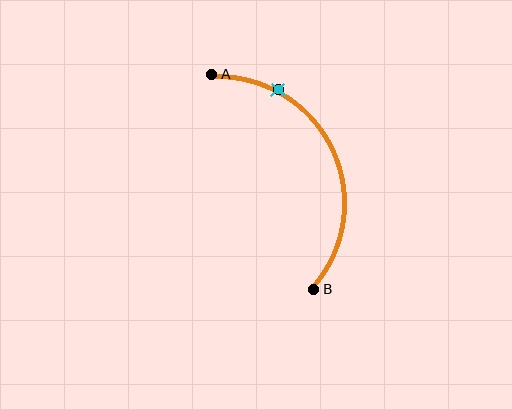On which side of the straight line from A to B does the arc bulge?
The arc bulges to the right of the straight line connecting A and B.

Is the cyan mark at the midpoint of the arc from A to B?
No. The cyan mark lies on the arc but is closer to endpoint A. The arc midpoint would be at the point on the curve equidistant along the arc from both A and B.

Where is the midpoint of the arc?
The arc midpoint is the point on the curve farthest from the straight line joining A and B. It sits to the right of that line.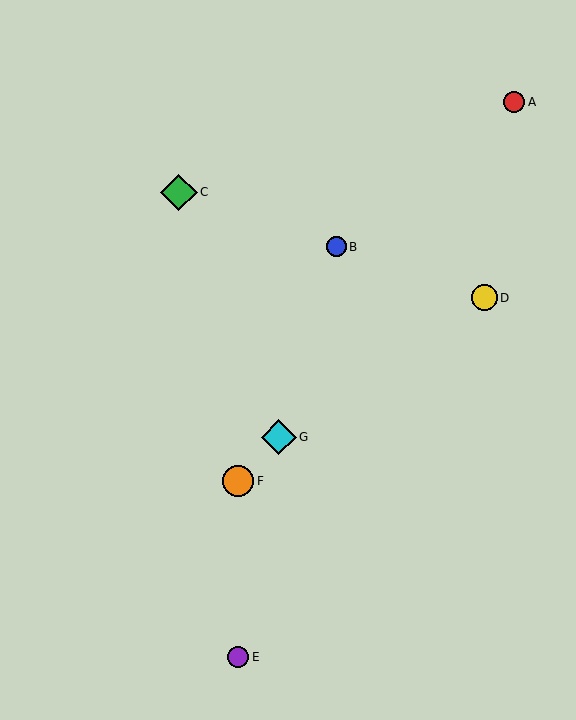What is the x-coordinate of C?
Object C is at x≈179.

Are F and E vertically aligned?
Yes, both are at x≈238.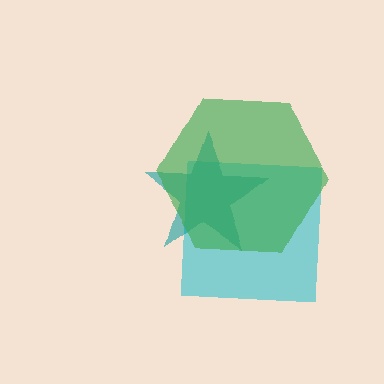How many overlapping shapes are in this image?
There are 3 overlapping shapes in the image.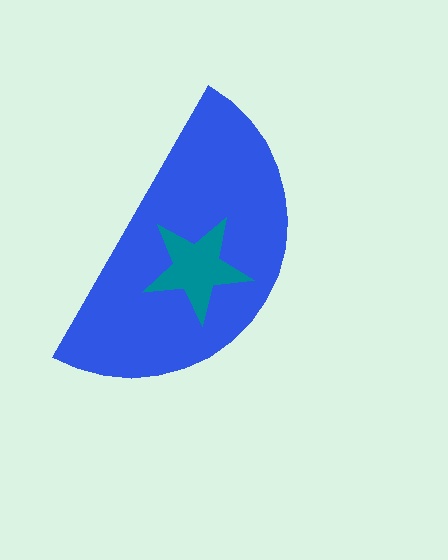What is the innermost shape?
The teal star.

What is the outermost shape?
The blue semicircle.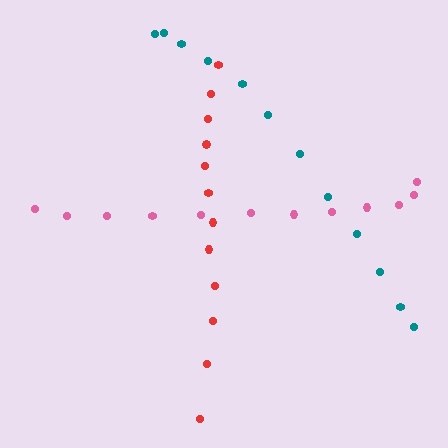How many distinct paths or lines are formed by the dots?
There are 3 distinct paths.